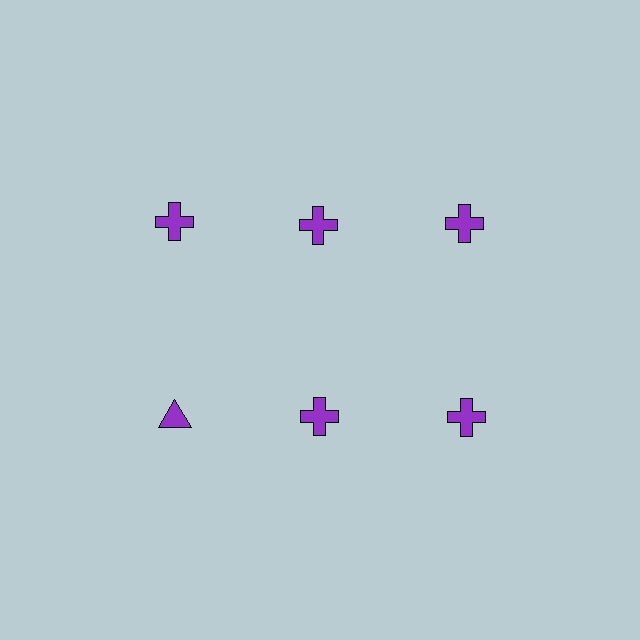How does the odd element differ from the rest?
It has a different shape: triangle instead of cross.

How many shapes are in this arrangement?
There are 6 shapes arranged in a grid pattern.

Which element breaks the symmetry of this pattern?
The purple triangle in the second row, leftmost column breaks the symmetry. All other shapes are purple crosses.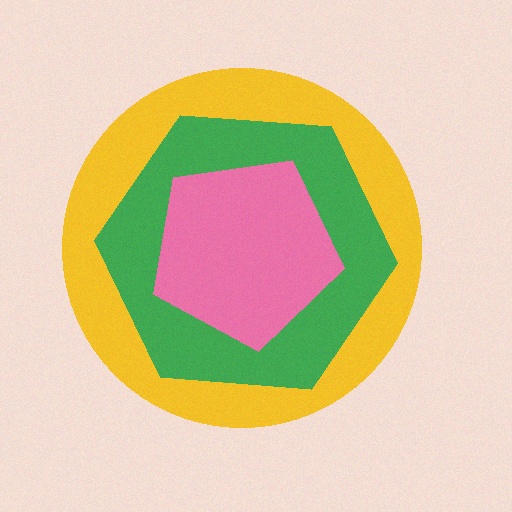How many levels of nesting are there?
3.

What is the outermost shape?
The yellow circle.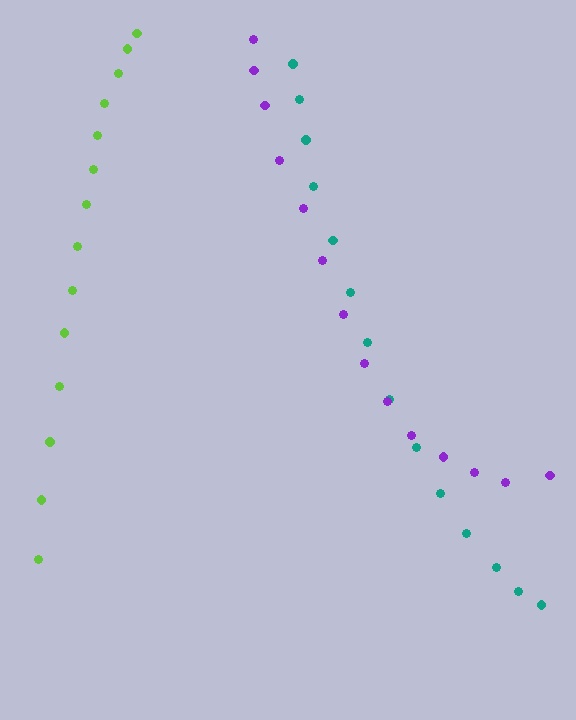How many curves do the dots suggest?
There are 3 distinct paths.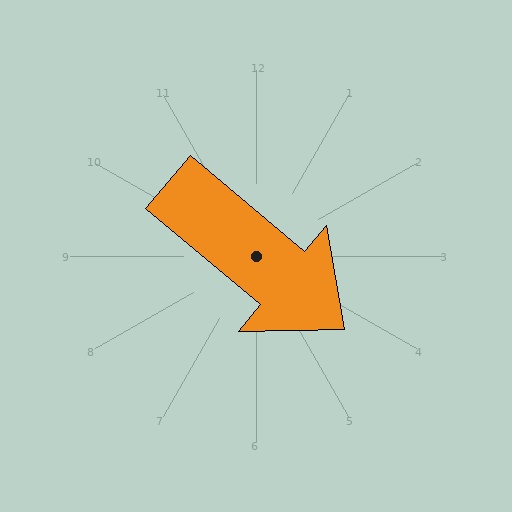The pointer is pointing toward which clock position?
Roughly 4 o'clock.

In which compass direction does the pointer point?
Southeast.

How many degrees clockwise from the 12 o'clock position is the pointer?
Approximately 130 degrees.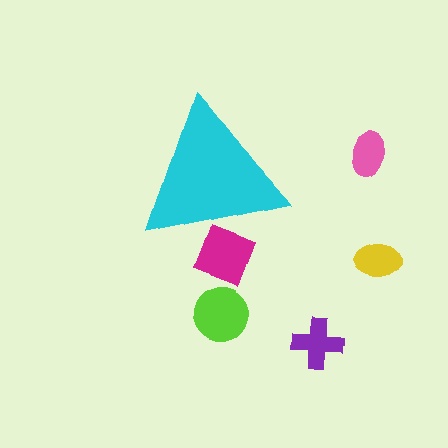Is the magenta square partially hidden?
Yes, the magenta square is partially hidden behind the cyan triangle.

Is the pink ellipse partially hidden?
No, the pink ellipse is fully visible.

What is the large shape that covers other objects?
A cyan triangle.